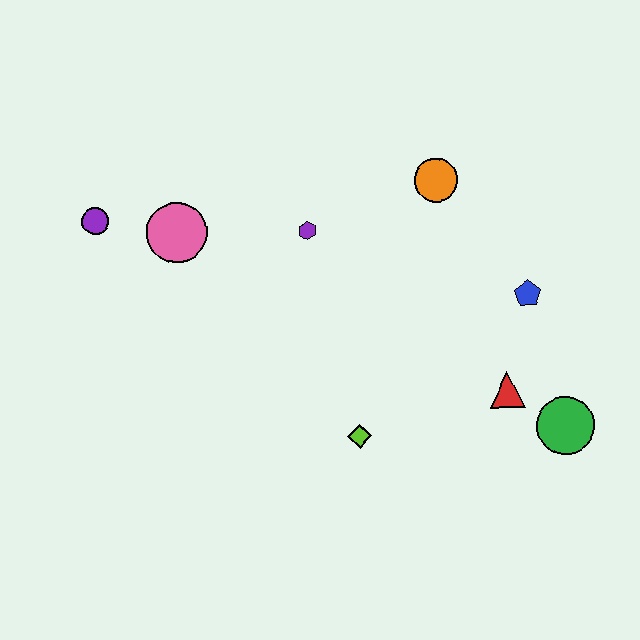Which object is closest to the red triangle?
The green circle is closest to the red triangle.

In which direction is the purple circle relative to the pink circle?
The purple circle is to the left of the pink circle.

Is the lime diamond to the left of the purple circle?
No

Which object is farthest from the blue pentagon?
The purple circle is farthest from the blue pentagon.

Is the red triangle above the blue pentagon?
No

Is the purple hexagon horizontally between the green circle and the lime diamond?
No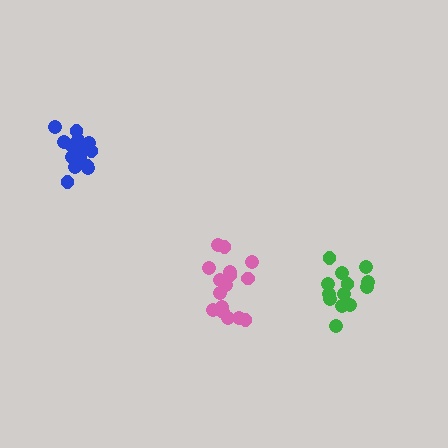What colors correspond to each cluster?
The clusters are colored: pink, green, blue.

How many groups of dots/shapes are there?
There are 3 groups.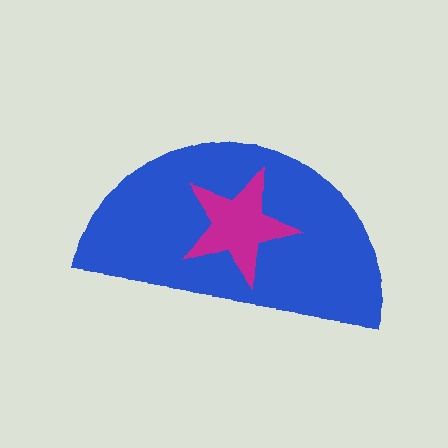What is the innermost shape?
The magenta star.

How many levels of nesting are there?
2.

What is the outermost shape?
The blue semicircle.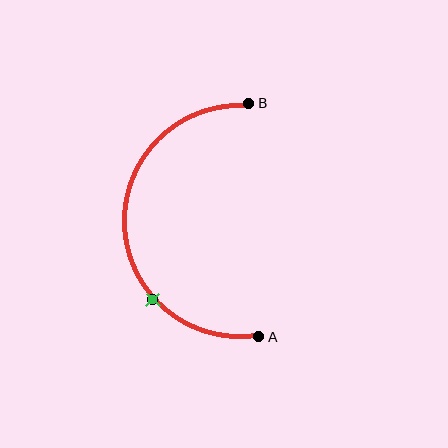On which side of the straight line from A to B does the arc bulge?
The arc bulges to the left of the straight line connecting A and B.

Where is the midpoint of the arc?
The arc midpoint is the point on the curve farthest from the straight line joining A and B. It sits to the left of that line.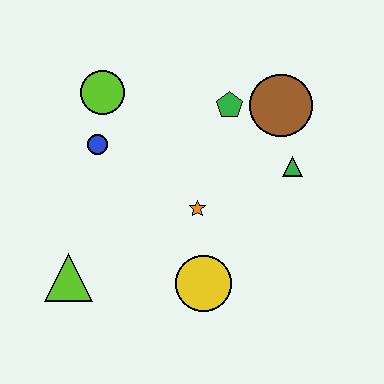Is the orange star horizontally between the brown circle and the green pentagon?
No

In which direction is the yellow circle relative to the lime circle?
The yellow circle is below the lime circle.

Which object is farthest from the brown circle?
The lime triangle is farthest from the brown circle.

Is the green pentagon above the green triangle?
Yes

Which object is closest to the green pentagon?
The brown circle is closest to the green pentagon.